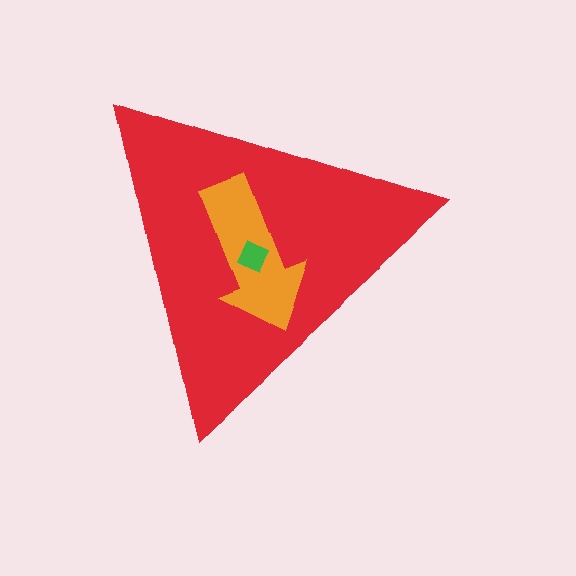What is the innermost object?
The green diamond.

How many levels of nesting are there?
3.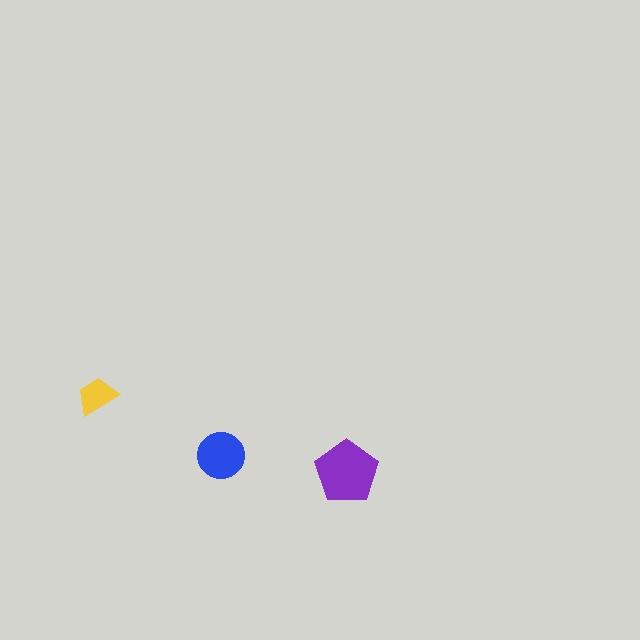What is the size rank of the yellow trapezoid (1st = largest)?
3rd.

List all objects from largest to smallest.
The purple pentagon, the blue circle, the yellow trapezoid.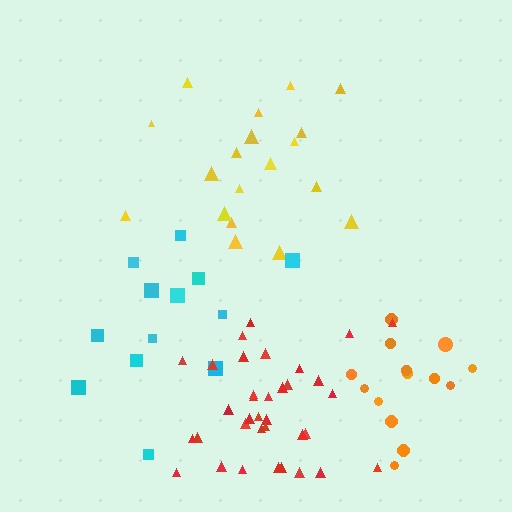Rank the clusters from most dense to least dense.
red, yellow, orange, cyan.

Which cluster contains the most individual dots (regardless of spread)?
Red (35).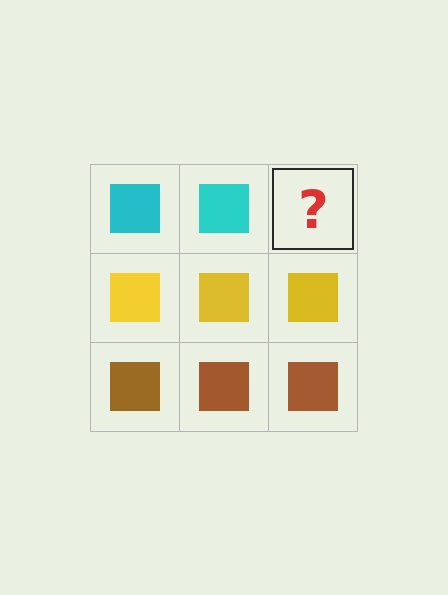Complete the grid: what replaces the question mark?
The question mark should be replaced with a cyan square.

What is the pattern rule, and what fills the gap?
The rule is that each row has a consistent color. The gap should be filled with a cyan square.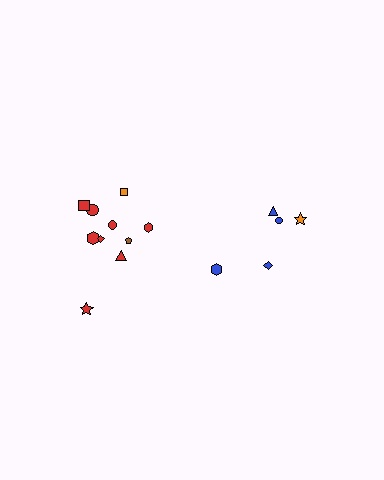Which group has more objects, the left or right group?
The left group.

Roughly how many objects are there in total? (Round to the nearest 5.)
Roughly 15 objects in total.